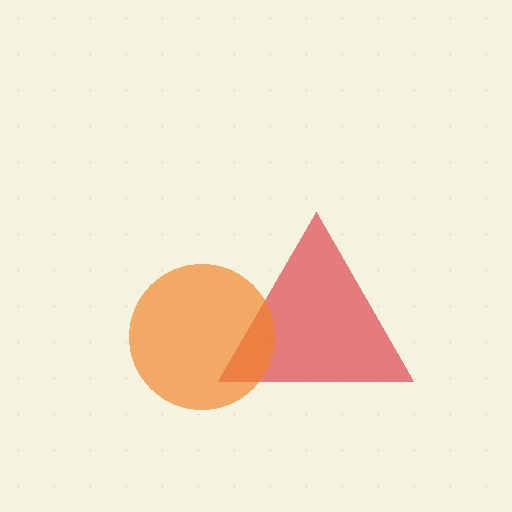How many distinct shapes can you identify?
There are 2 distinct shapes: a red triangle, an orange circle.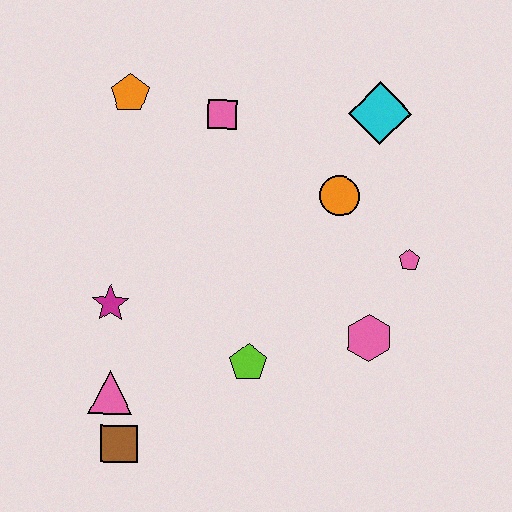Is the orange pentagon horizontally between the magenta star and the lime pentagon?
Yes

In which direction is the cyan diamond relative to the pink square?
The cyan diamond is to the right of the pink square.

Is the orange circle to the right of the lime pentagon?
Yes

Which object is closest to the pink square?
The orange pentagon is closest to the pink square.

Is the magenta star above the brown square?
Yes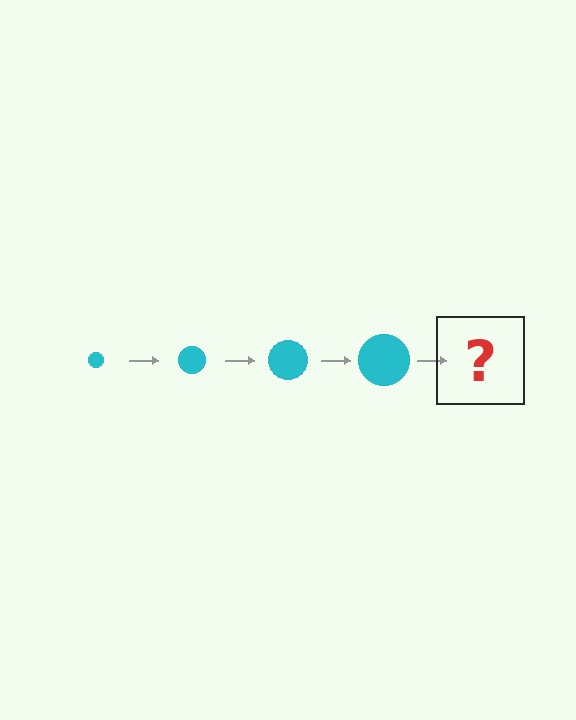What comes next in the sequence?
The next element should be a cyan circle, larger than the previous one.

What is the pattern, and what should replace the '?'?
The pattern is that the circle gets progressively larger each step. The '?' should be a cyan circle, larger than the previous one.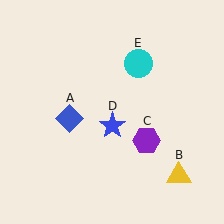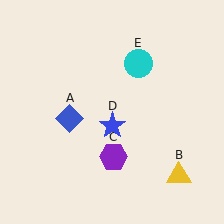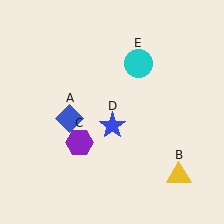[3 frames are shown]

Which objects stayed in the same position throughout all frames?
Blue diamond (object A) and yellow triangle (object B) and blue star (object D) and cyan circle (object E) remained stationary.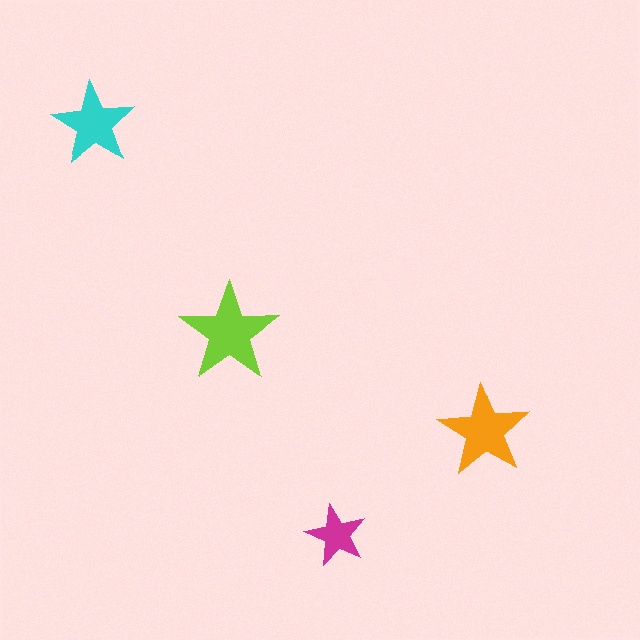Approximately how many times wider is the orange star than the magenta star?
About 1.5 times wider.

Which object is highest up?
The cyan star is topmost.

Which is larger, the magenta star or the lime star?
The lime one.